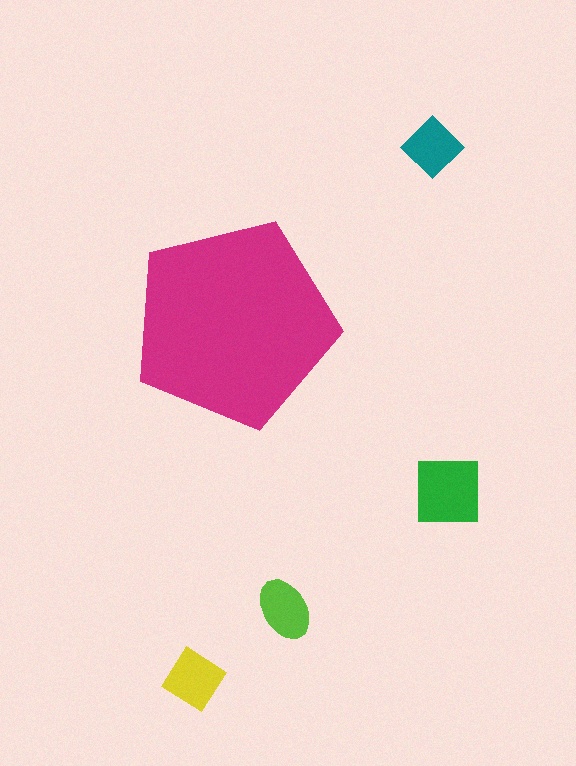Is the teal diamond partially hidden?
No, the teal diamond is fully visible.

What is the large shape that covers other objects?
A magenta pentagon.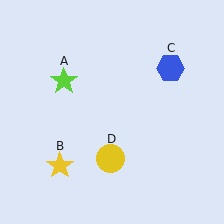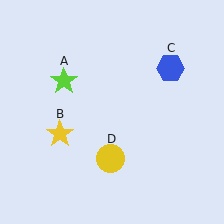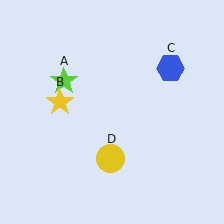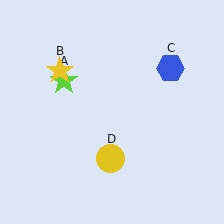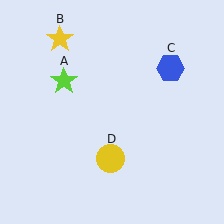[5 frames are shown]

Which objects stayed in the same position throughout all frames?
Lime star (object A) and blue hexagon (object C) and yellow circle (object D) remained stationary.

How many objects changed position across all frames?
1 object changed position: yellow star (object B).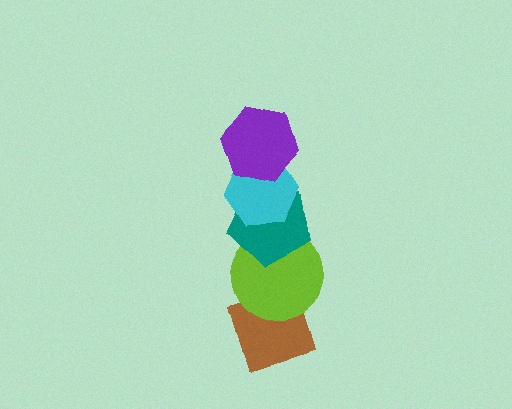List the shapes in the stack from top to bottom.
From top to bottom: the purple hexagon, the cyan hexagon, the teal pentagon, the lime circle, the brown diamond.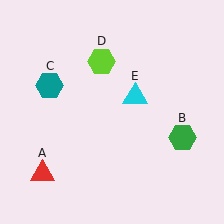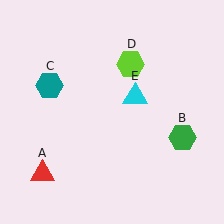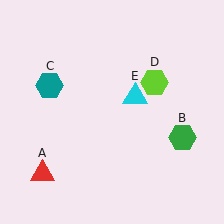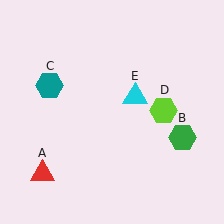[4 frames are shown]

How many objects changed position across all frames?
1 object changed position: lime hexagon (object D).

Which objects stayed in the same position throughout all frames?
Red triangle (object A) and green hexagon (object B) and teal hexagon (object C) and cyan triangle (object E) remained stationary.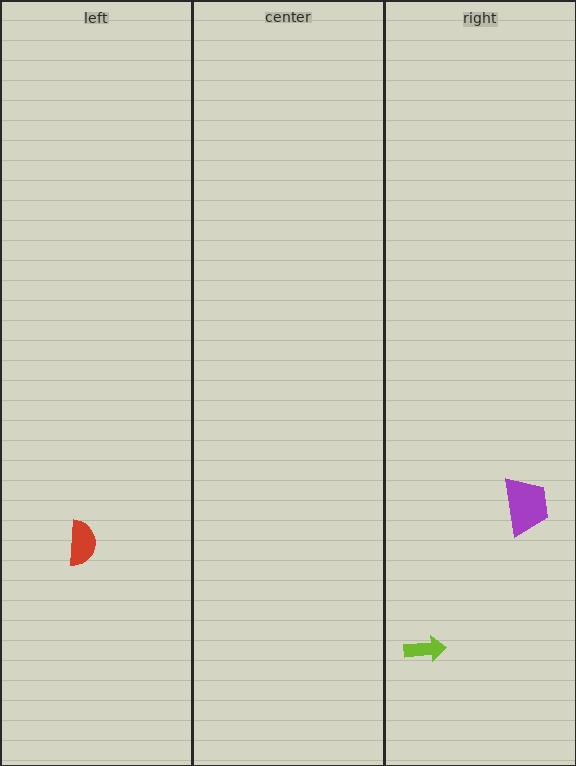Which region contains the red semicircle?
The left region.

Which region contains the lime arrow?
The right region.